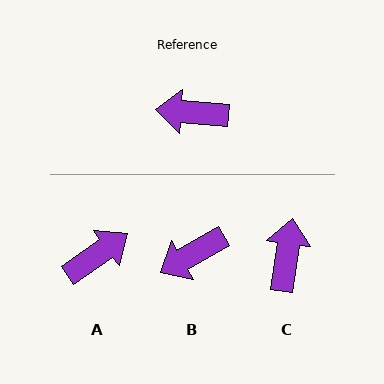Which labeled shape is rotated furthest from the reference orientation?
A, about 140 degrees away.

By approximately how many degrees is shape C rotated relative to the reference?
Approximately 94 degrees clockwise.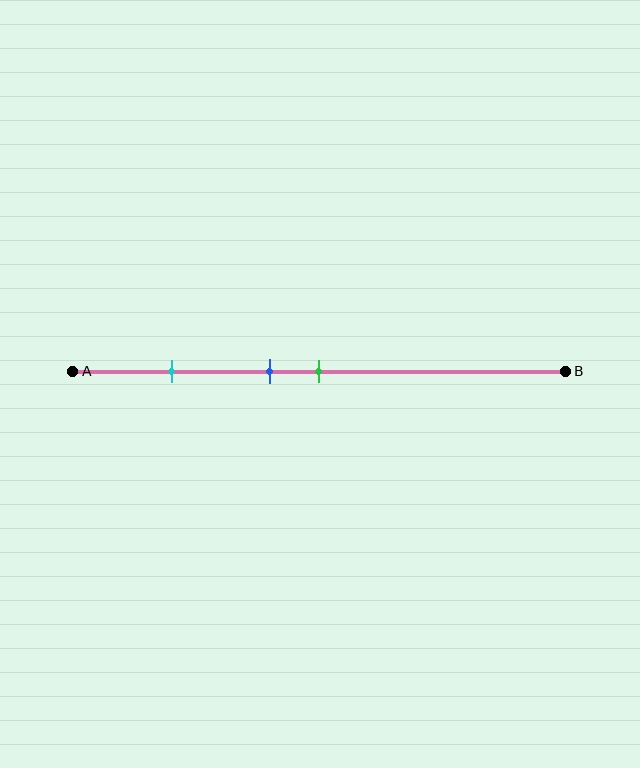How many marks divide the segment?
There are 3 marks dividing the segment.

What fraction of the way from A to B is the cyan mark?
The cyan mark is approximately 20% (0.2) of the way from A to B.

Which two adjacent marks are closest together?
The blue and green marks are the closest adjacent pair.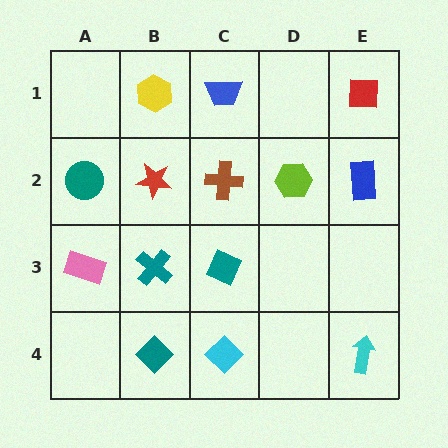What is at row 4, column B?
A teal diamond.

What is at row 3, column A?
A pink rectangle.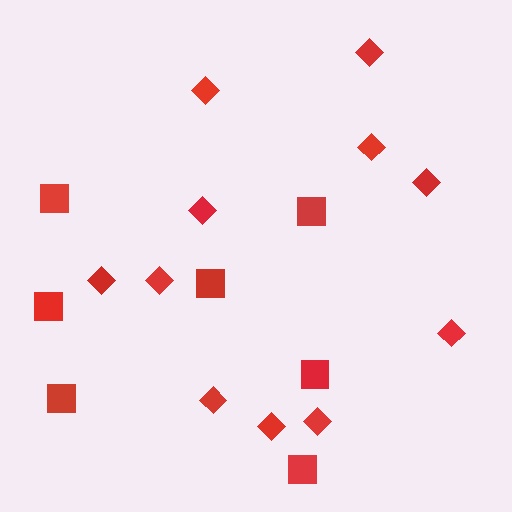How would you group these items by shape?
There are 2 groups: one group of squares (7) and one group of diamonds (11).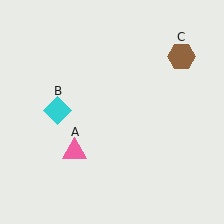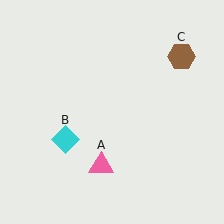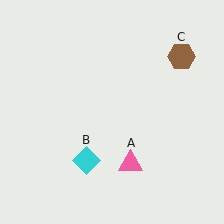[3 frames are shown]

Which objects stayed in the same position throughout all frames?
Brown hexagon (object C) remained stationary.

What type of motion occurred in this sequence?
The pink triangle (object A), cyan diamond (object B) rotated counterclockwise around the center of the scene.